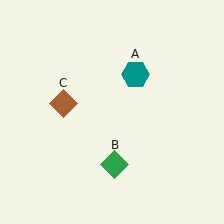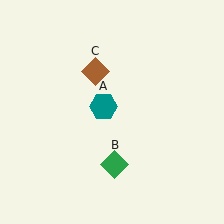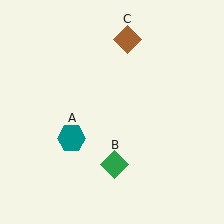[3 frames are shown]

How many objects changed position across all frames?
2 objects changed position: teal hexagon (object A), brown diamond (object C).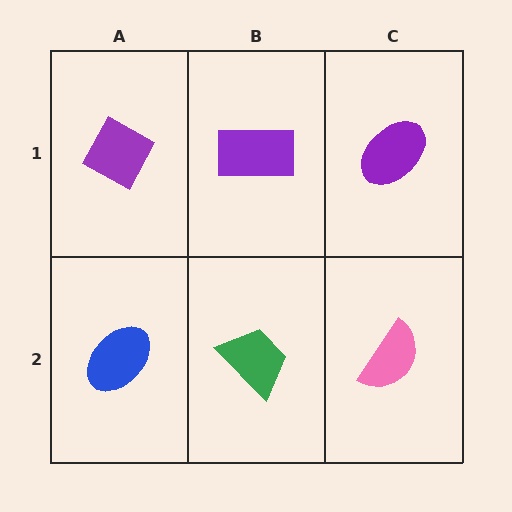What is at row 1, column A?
A purple diamond.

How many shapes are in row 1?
3 shapes.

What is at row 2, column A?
A blue ellipse.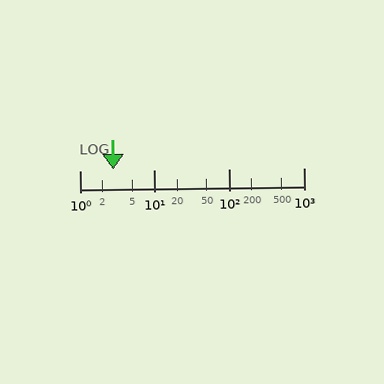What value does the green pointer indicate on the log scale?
The pointer indicates approximately 2.8.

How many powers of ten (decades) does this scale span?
The scale spans 3 decades, from 1 to 1000.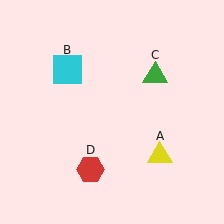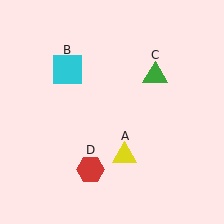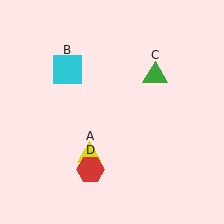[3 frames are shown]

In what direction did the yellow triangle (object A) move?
The yellow triangle (object A) moved left.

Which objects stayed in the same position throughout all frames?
Cyan square (object B) and green triangle (object C) and red hexagon (object D) remained stationary.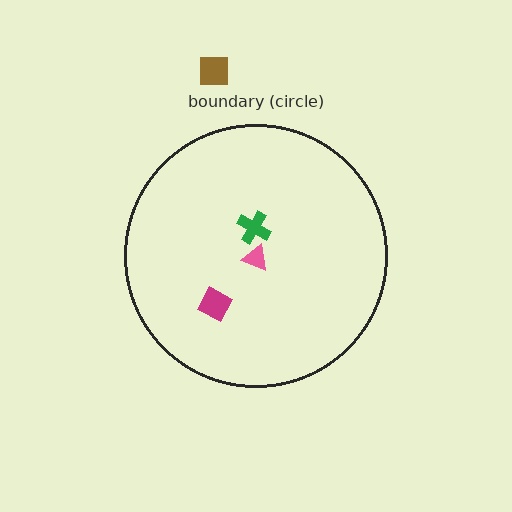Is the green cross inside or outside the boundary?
Inside.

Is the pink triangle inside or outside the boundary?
Inside.